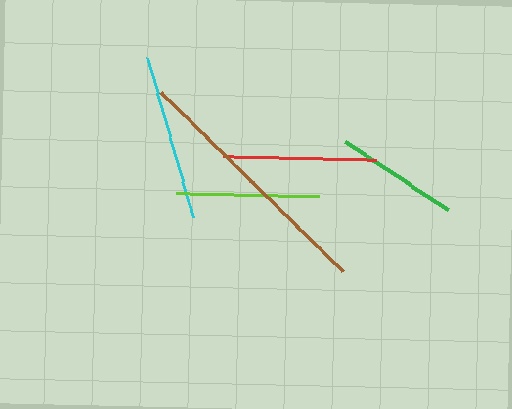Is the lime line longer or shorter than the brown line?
The brown line is longer than the lime line.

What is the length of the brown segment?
The brown segment is approximately 255 pixels long.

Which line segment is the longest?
The brown line is the longest at approximately 255 pixels.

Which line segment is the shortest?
The green line is the shortest at approximately 123 pixels.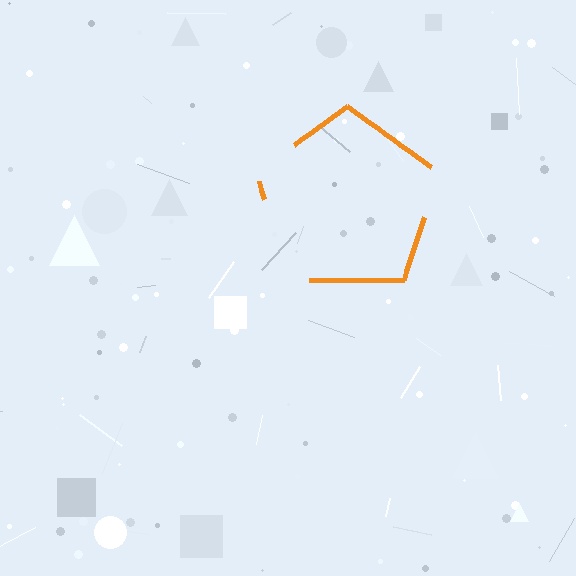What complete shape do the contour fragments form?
The contour fragments form a pentagon.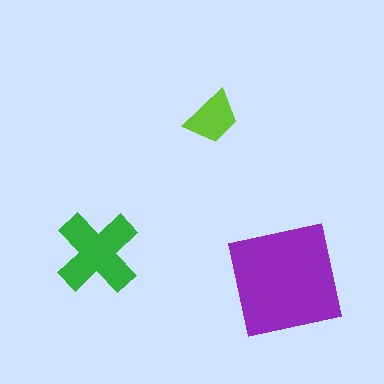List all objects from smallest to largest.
The lime trapezoid, the green cross, the purple square.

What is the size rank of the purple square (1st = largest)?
1st.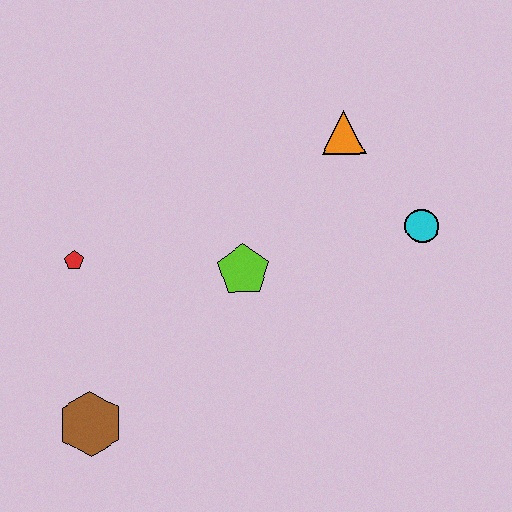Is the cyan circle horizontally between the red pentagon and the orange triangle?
No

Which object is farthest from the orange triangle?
The brown hexagon is farthest from the orange triangle.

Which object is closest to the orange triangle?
The cyan circle is closest to the orange triangle.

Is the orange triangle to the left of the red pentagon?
No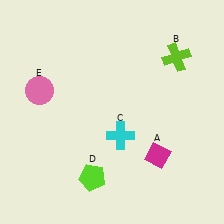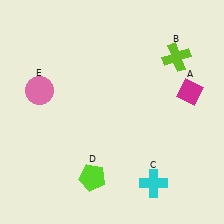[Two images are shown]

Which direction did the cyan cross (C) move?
The cyan cross (C) moved down.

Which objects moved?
The objects that moved are: the magenta diamond (A), the cyan cross (C).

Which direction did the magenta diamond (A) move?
The magenta diamond (A) moved up.